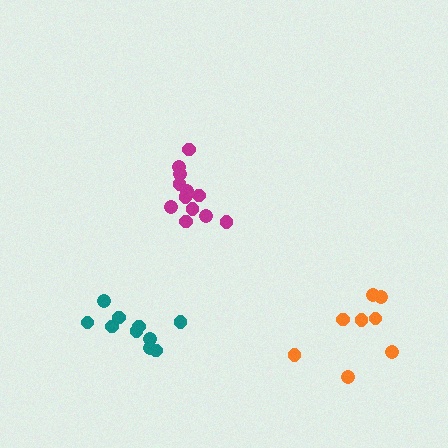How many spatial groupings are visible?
There are 3 spatial groupings.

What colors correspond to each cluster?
The clusters are colored: orange, teal, magenta.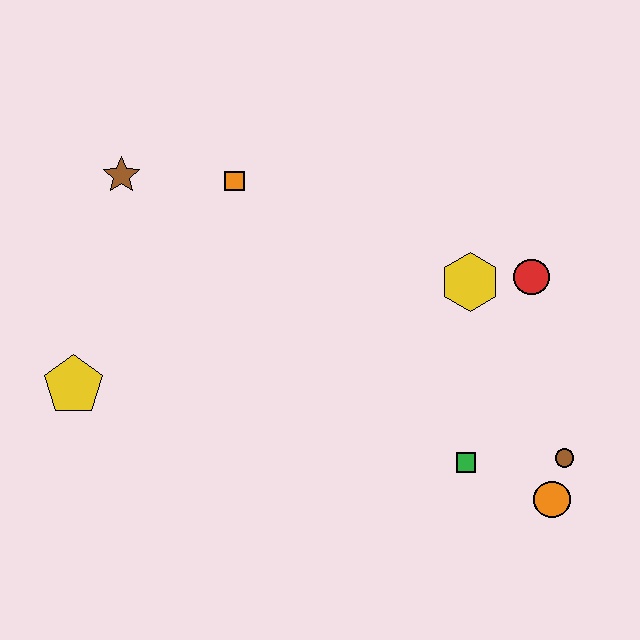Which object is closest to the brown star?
The orange square is closest to the brown star.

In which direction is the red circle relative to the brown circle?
The red circle is above the brown circle.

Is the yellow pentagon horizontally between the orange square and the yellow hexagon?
No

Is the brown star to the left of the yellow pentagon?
No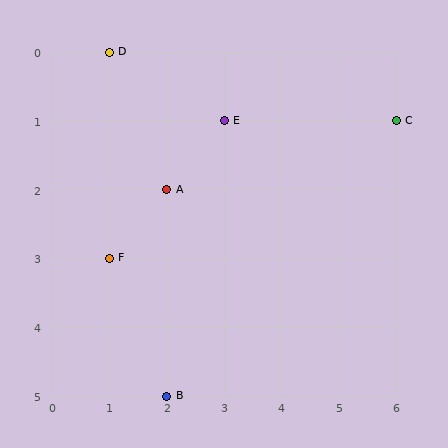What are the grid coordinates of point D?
Point D is at grid coordinates (1, 0).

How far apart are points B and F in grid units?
Points B and F are 1 column and 2 rows apart (about 2.2 grid units diagonally).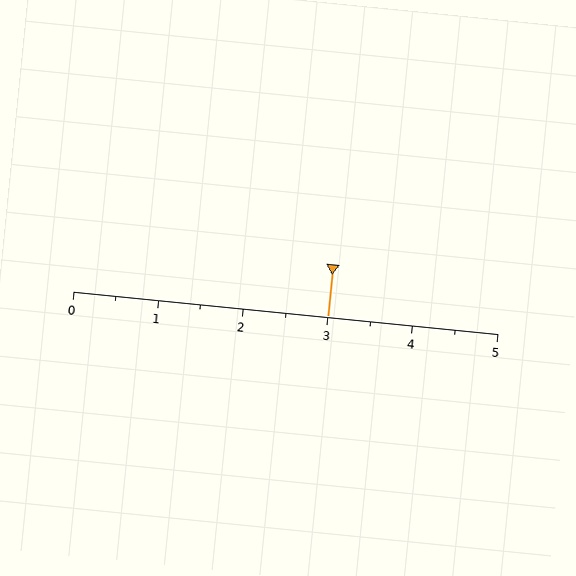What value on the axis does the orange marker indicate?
The marker indicates approximately 3.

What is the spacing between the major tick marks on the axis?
The major ticks are spaced 1 apart.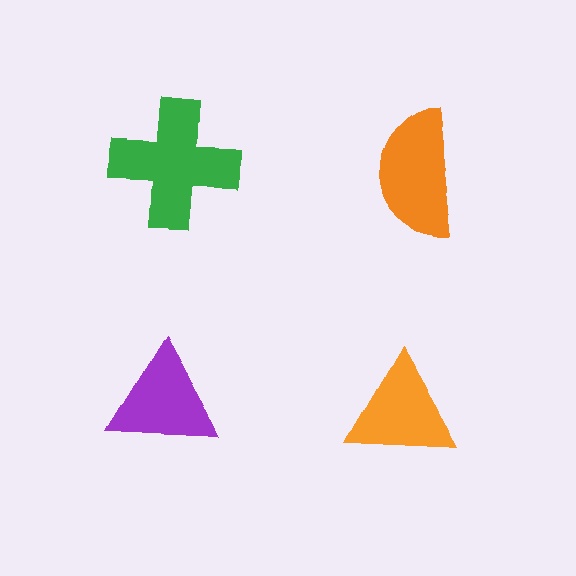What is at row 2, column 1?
A purple triangle.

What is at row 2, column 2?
An orange triangle.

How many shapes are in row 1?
2 shapes.